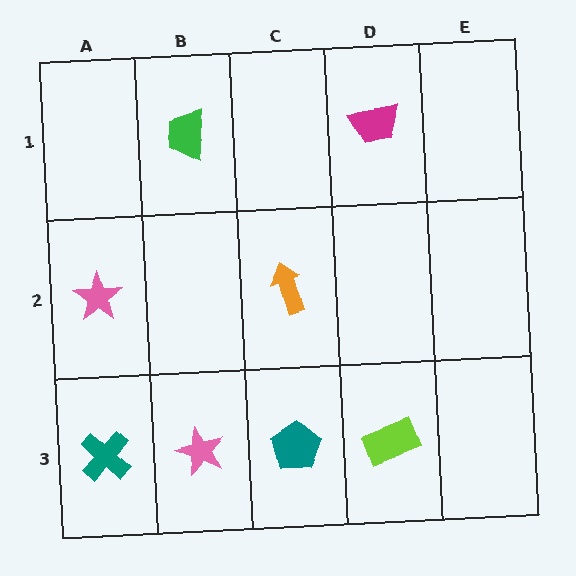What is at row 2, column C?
An orange arrow.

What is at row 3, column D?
A lime rectangle.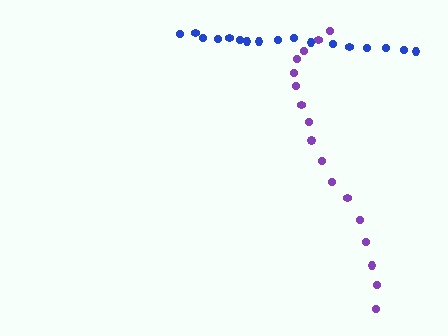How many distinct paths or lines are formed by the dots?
There are 2 distinct paths.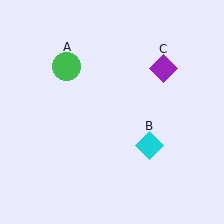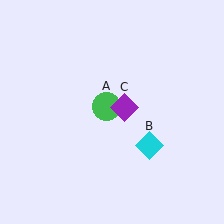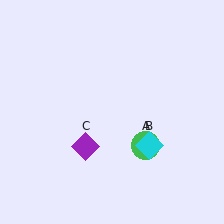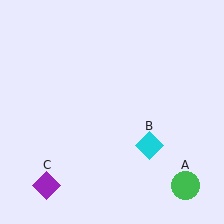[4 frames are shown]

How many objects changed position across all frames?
2 objects changed position: green circle (object A), purple diamond (object C).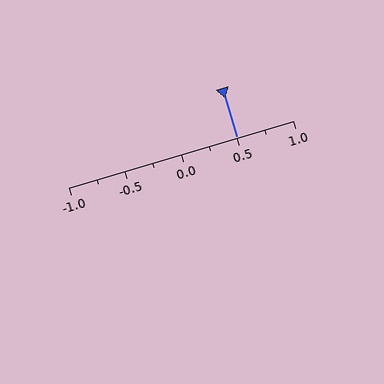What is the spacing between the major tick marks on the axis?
The major ticks are spaced 0.5 apart.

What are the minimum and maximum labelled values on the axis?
The axis runs from -1.0 to 1.0.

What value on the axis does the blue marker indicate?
The marker indicates approximately 0.5.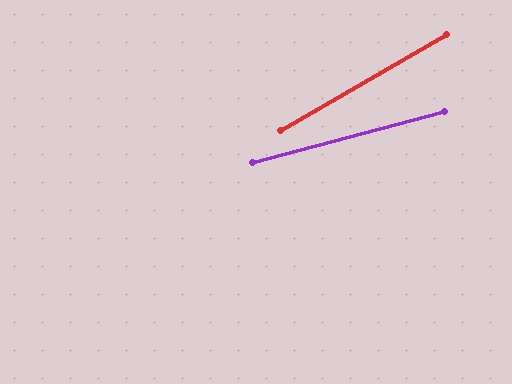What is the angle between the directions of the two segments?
Approximately 15 degrees.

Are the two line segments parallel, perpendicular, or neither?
Neither parallel nor perpendicular — they differ by about 15°.